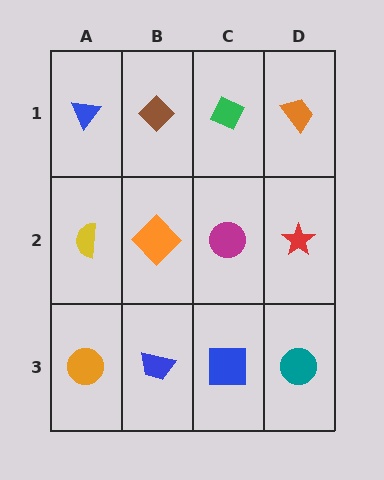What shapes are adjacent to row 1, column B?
An orange diamond (row 2, column B), a blue triangle (row 1, column A), a green diamond (row 1, column C).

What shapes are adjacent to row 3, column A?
A yellow semicircle (row 2, column A), a blue trapezoid (row 3, column B).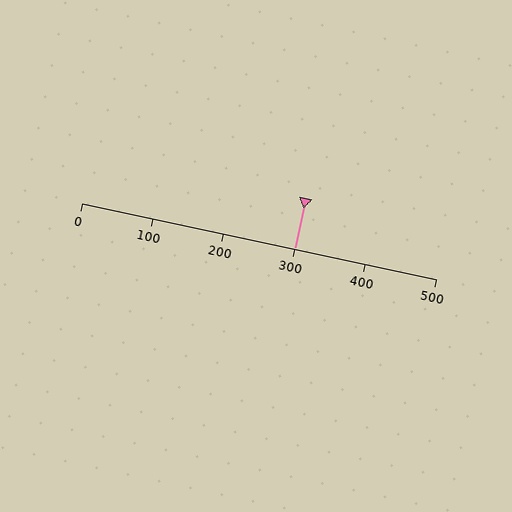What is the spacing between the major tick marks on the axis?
The major ticks are spaced 100 apart.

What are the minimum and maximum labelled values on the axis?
The axis runs from 0 to 500.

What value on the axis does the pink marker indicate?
The marker indicates approximately 300.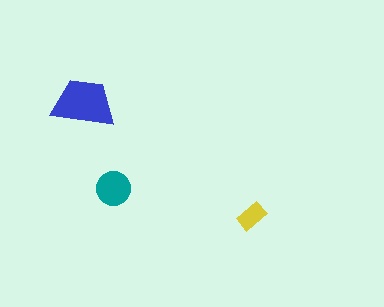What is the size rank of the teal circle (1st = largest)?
2nd.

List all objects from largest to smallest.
The blue trapezoid, the teal circle, the yellow rectangle.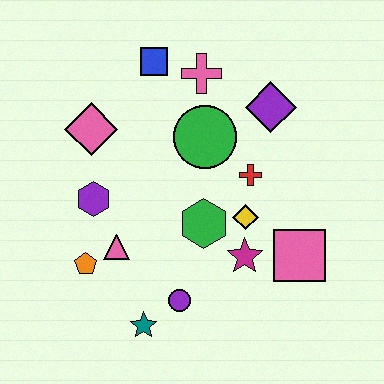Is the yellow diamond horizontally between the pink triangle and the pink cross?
No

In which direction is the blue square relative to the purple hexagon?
The blue square is above the purple hexagon.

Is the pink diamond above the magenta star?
Yes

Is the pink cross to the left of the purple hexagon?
No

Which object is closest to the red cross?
The yellow diamond is closest to the red cross.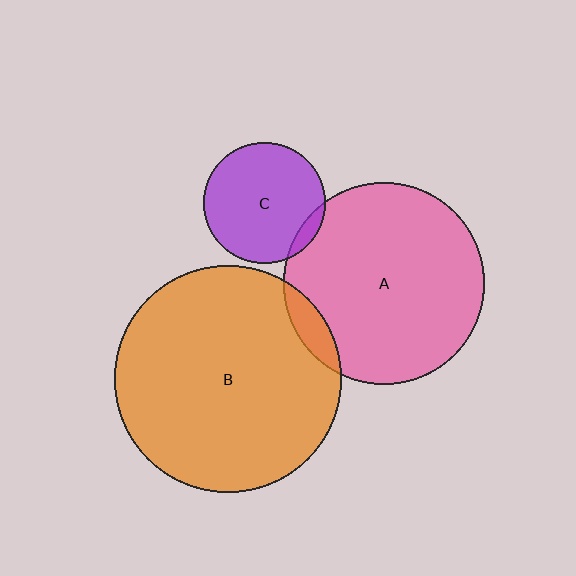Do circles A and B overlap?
Yes.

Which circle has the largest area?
Circle B (orange).